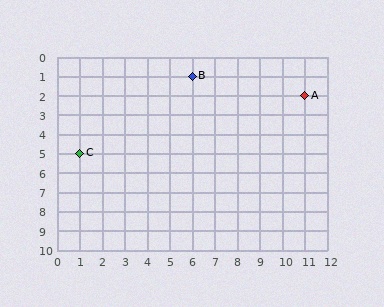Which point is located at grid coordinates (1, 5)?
Point C is at (1, 5).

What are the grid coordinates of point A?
Point A is at grid coordinates (11, 2).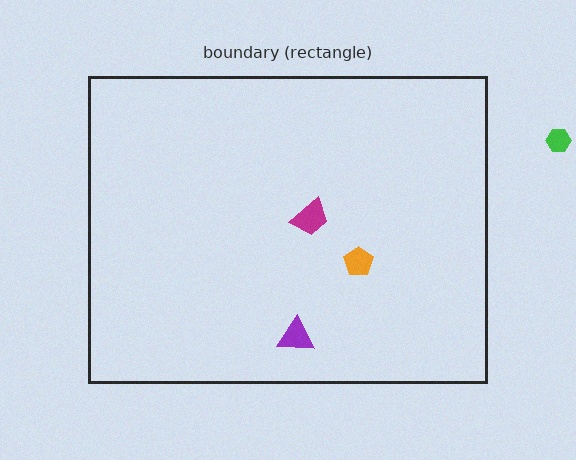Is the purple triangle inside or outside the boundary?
Inside.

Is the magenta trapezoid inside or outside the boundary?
Inside.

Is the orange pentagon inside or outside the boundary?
Inside.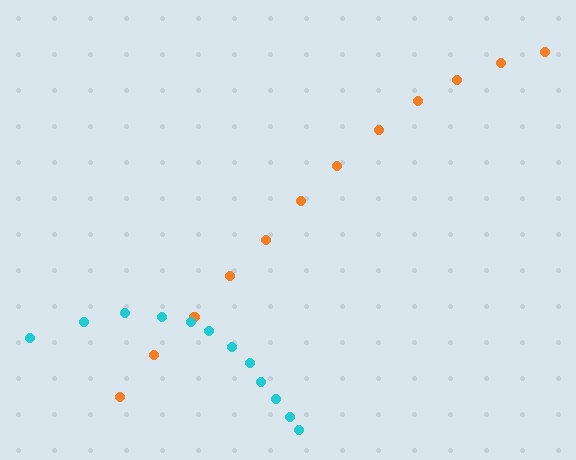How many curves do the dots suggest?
There are 2 distinct paths.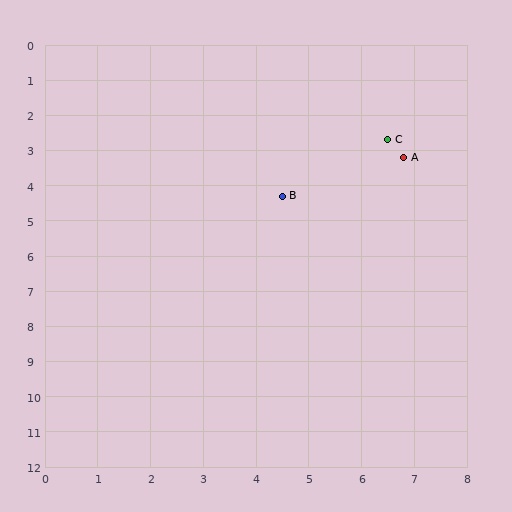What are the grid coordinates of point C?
Point C is at approximately (6.5, 2.7).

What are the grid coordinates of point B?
Point B is at approximately (4.5, 4.3).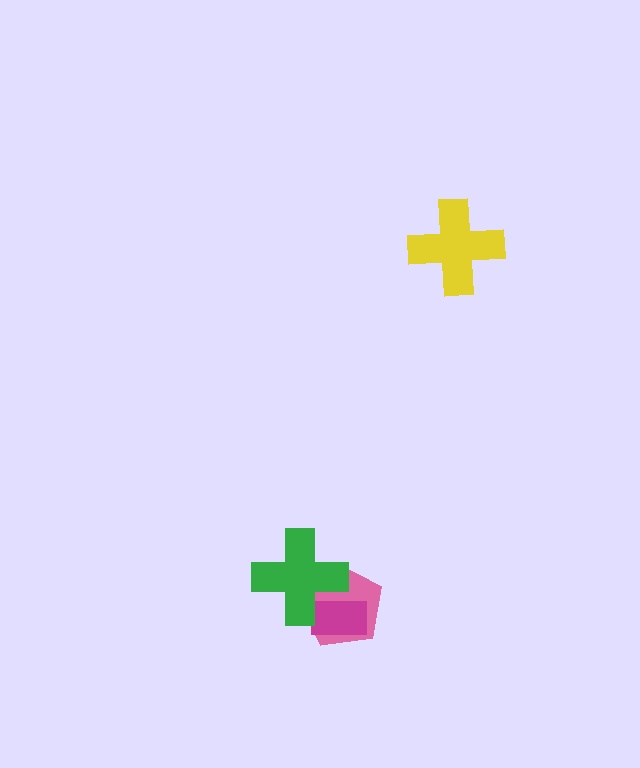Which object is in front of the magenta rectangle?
The green cross is in front of the magenta rectangle.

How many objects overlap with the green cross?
2 objects overlap with the green cross.